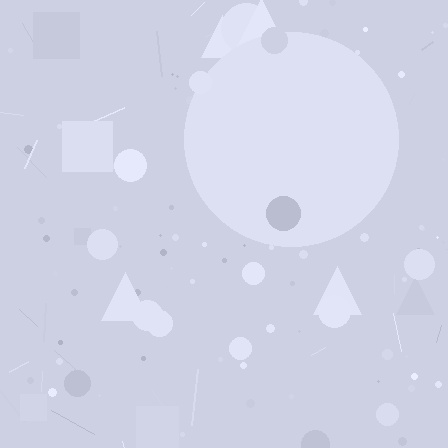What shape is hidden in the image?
A circle is hidden in the image.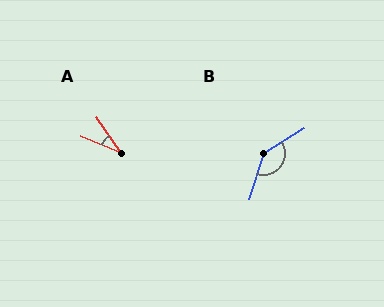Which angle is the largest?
B, at approximately 139 degrees.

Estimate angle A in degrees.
Approximately 32 degrees.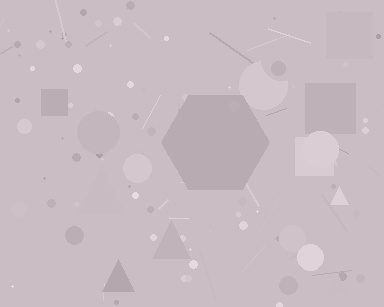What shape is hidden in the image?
A hexagon is hidden in the image.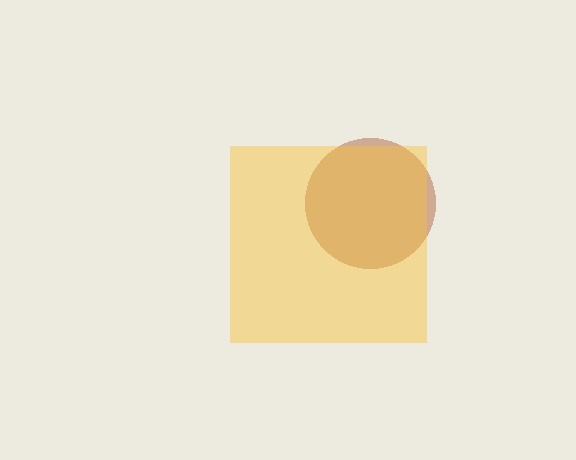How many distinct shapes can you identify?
There are 2 distinct shapes: a brown circle, a yellow square.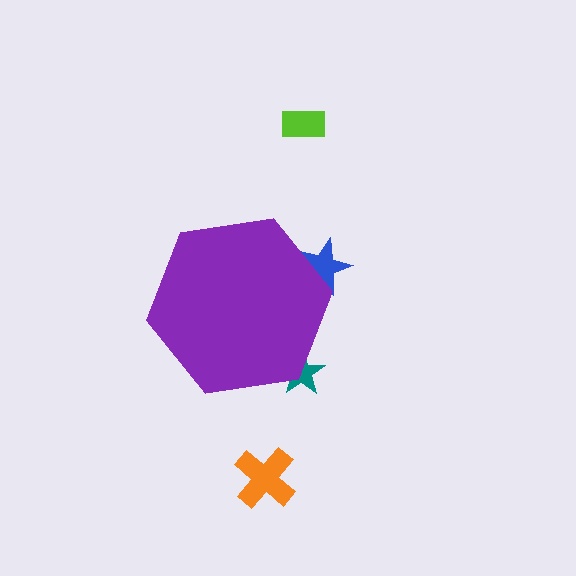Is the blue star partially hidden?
Yes, the blue star is partially hidden behind the purple hexagon.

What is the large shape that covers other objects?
A purple hexagon.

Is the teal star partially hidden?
Yes, the teal star is partially hidden behind the purple hexagon.